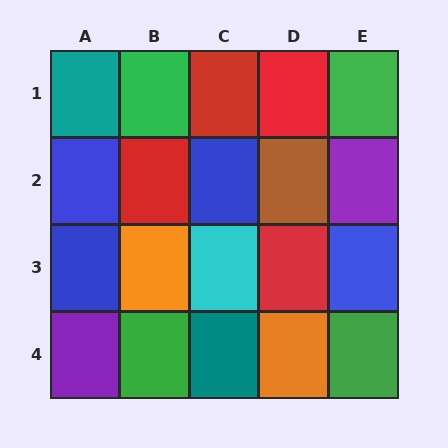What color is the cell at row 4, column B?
Green.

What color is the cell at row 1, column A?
Teal.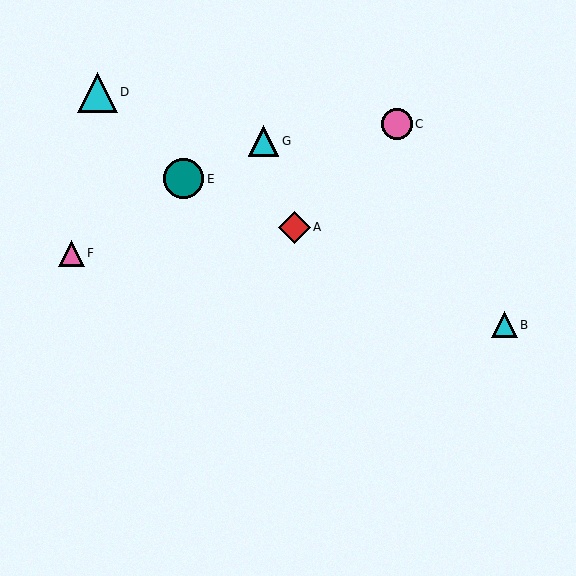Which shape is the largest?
The teal circle (labeled E) is the largest.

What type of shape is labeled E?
Shape E is a teal circle.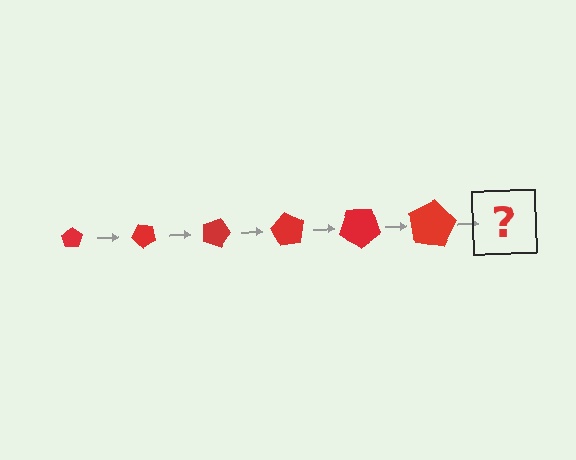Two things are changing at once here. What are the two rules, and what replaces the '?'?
The two rules are that the pentagon grows larger each step and it rotates 45 degrees each step. The '?' should be a pentagon, larger than the previous one and rotated 270 degrees from the start.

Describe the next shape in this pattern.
It should be a pentagon, larger than the previous one and rotated 270 degrees from the start.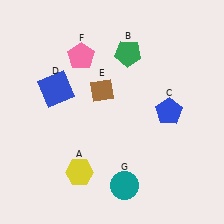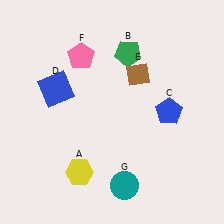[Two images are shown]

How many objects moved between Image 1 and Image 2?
1 object moved between the two images.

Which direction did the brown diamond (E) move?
The brown diamond (E) moved right.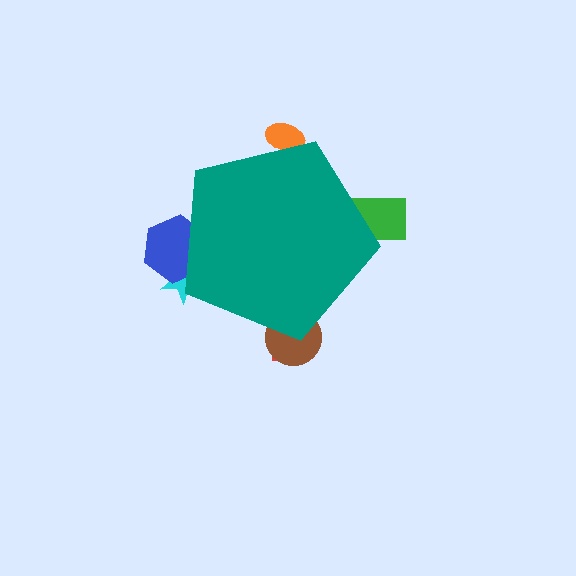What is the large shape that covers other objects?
A teal pentagon.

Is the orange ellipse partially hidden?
Yes, the orange ellipse is partially hidden behind the teal pentagon.